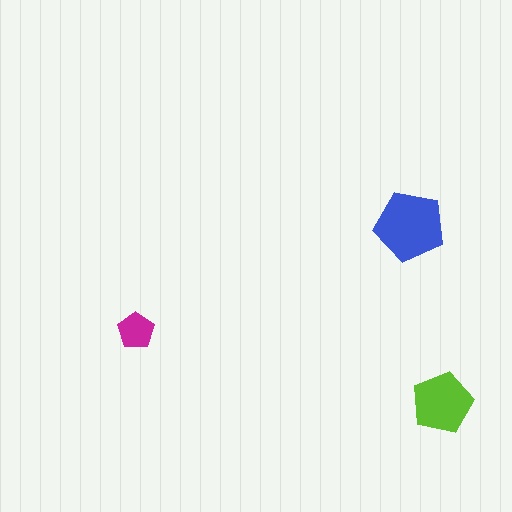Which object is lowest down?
The lime pentagon is bottommost.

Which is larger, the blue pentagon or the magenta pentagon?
The blue one.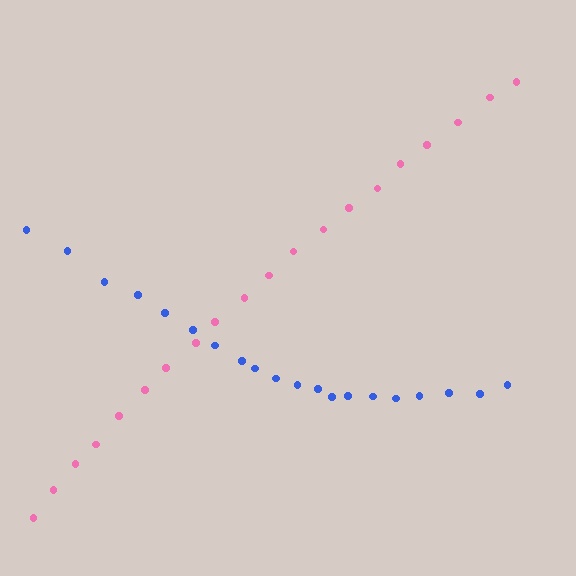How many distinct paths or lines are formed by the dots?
There are 2 distinct paths.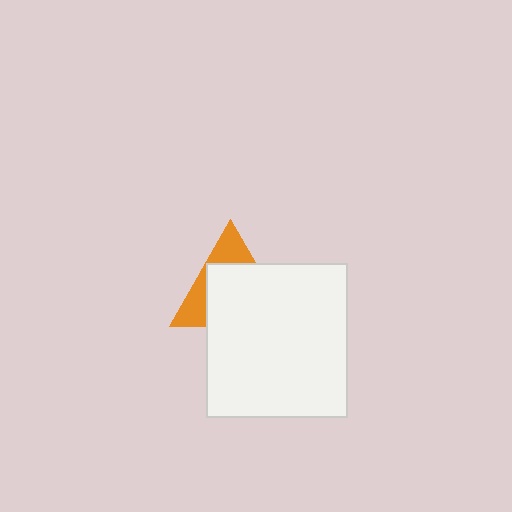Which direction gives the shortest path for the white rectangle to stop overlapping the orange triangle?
Moving down gives the shortest separation.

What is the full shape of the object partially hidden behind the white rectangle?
The partially hidden object is an orange triangle.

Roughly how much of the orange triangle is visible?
A small part of it is visible (roughly 35%).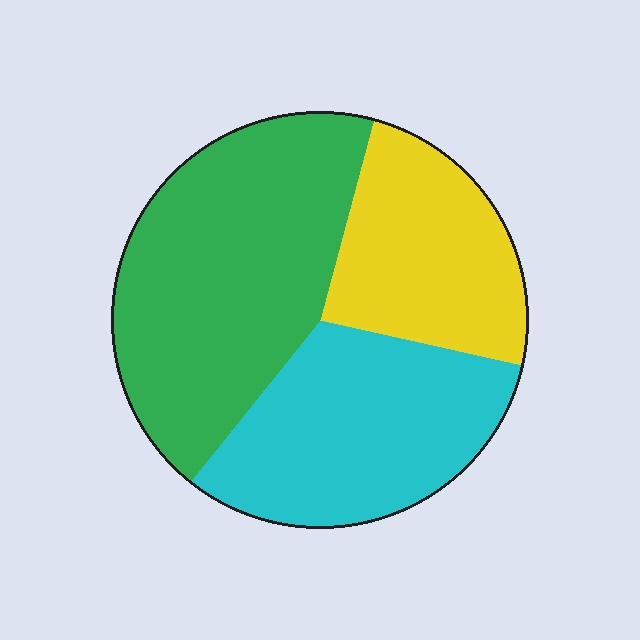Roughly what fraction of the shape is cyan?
Cyan takes up about one third (1/3) of the shape.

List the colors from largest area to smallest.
From largest to smallest: green, cyan, yellow.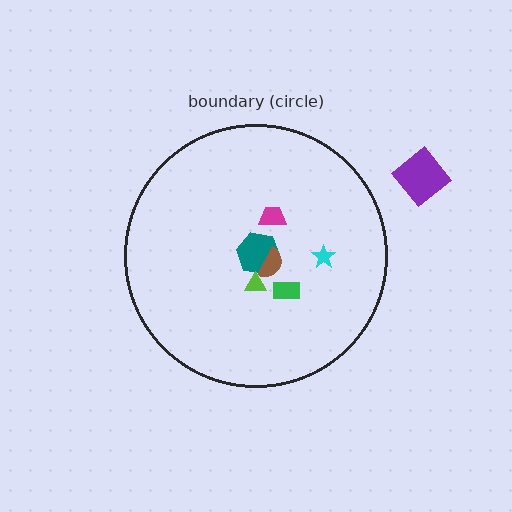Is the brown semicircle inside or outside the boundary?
Inside.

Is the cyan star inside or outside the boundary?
Inside.